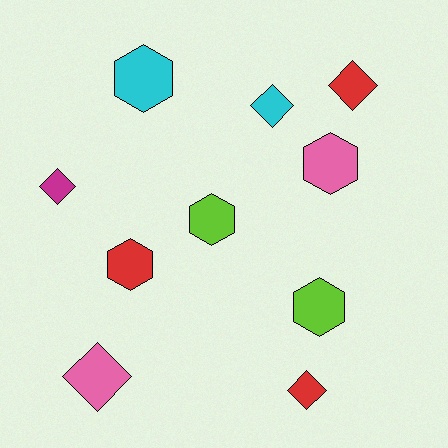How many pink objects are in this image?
There are 2 pink objects.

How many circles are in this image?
There are no circles.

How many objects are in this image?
There are 10 objects.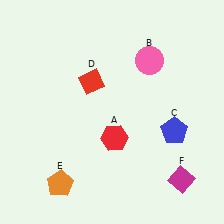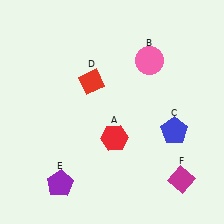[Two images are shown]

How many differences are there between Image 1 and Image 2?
There is 1 difference between the two images.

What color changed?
The pentagon (E) changed from orange in Image 1 to purple in Image 2.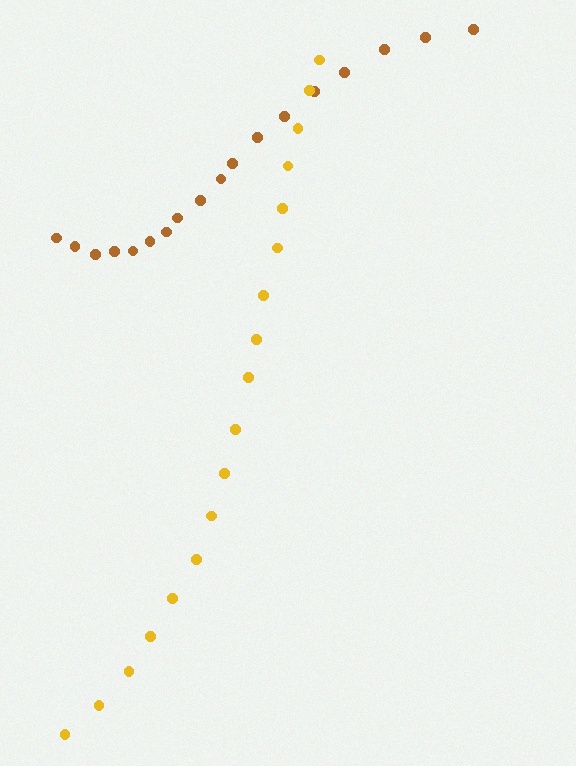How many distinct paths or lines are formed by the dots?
There are 2 distinct paths.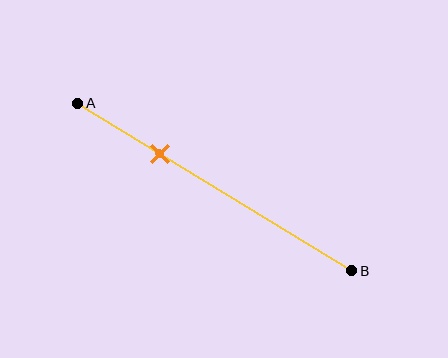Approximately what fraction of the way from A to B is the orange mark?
The orange mark is approximately 30% of the way from A to B.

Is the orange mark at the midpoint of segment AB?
No, the mark is at about 30% from A, not at the 50% midpoint.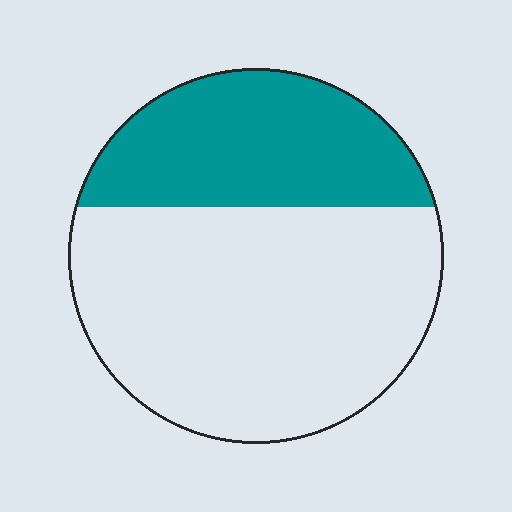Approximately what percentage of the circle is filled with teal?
Approximately 35%.